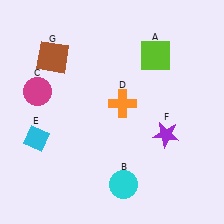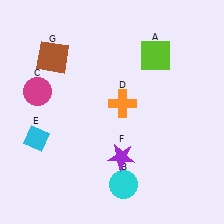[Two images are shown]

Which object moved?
The purple star (F) moved left.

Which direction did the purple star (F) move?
The purple star (F) moved left.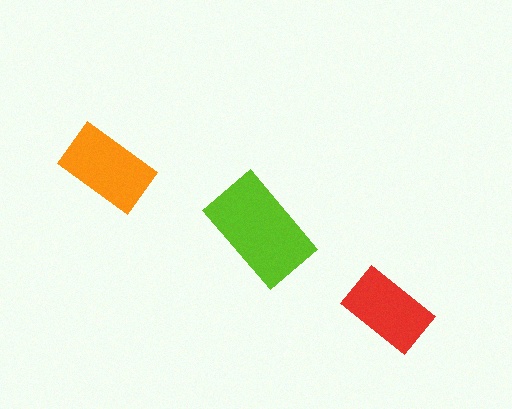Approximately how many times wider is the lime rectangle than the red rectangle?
About 1.5 times wider.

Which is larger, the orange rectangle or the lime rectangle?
The lime one.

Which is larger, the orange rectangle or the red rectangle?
The orange one.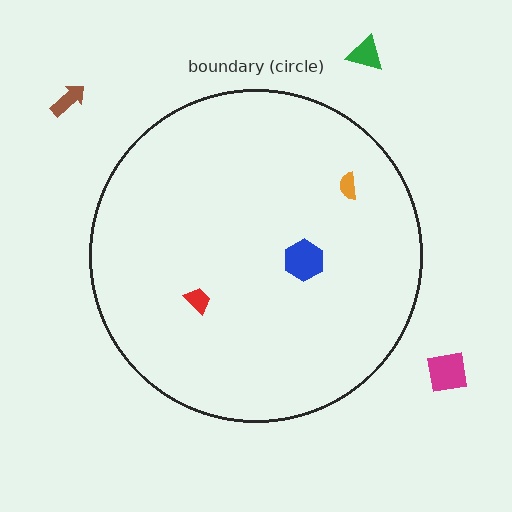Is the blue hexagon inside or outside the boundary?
Inside.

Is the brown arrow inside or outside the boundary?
Outside.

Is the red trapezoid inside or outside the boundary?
Inside.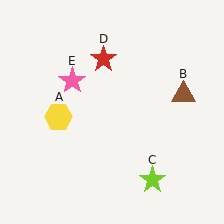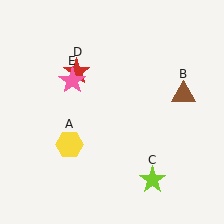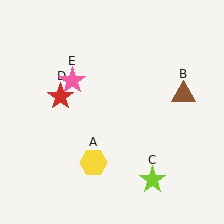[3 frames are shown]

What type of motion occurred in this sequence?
The yellow hexagon (object A), red star (object D) rotated counterclockwise around the center of the scene.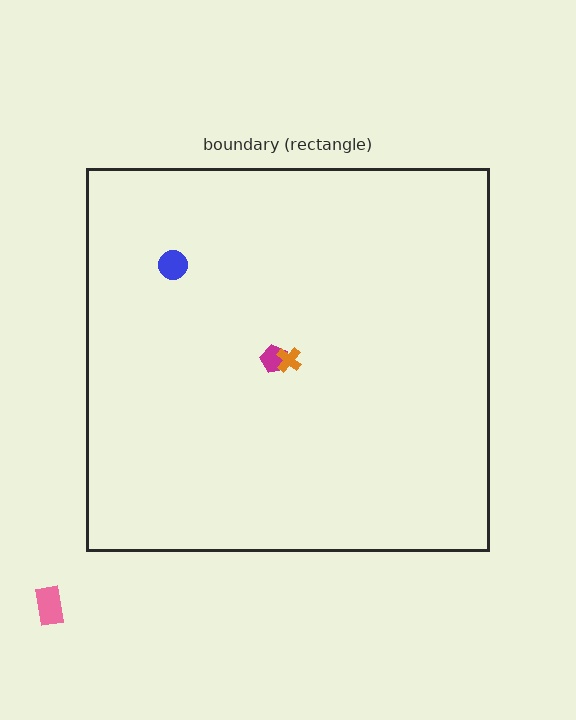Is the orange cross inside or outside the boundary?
Inside.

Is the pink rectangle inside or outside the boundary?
Outside.